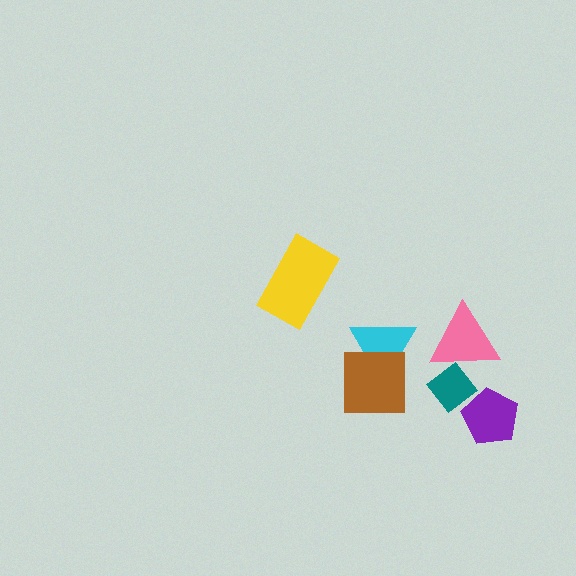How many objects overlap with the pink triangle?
1 object overlaps with the pink triangle.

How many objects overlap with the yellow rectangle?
0 objects overlap with the yellow rectangle.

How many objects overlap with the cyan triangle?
1 object overlaps with the cyan triangle.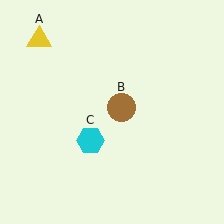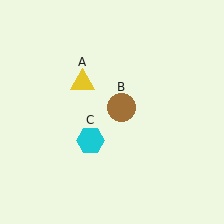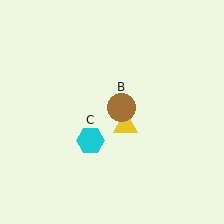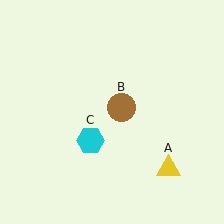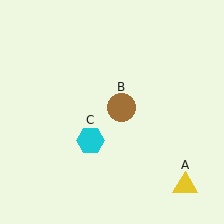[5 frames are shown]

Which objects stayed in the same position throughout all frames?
Brown circle (object B) and cyan hexagon (object C) remained stationary.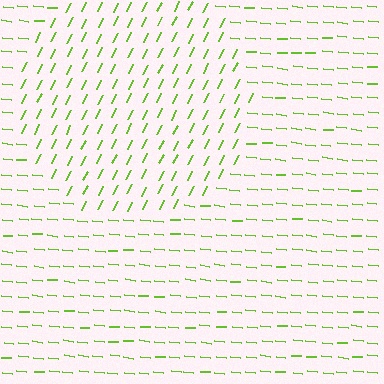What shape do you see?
I see a circle.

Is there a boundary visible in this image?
Yes, there is a texture boundary formed by a change in line orientation.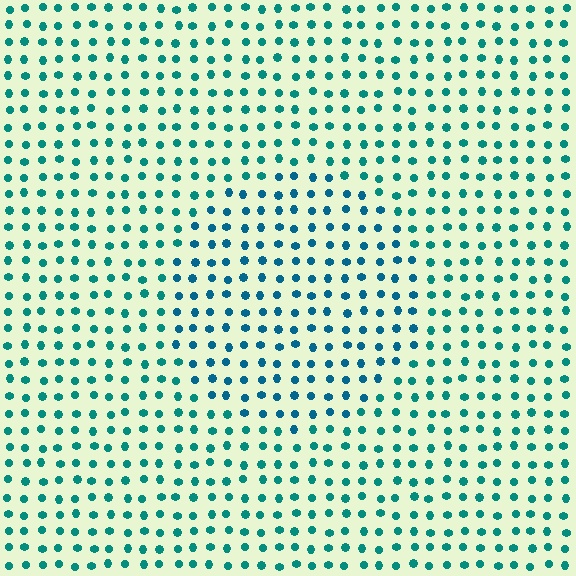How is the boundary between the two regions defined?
The boundary is defined purely by a slight shift in hue (about 24 degrees). Spacing, size, and orientation are identical on both sides.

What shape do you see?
I see a circle.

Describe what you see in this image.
The image is filled with small teal elements in a uniform arrangement. A circle-shaped region is visible where the elements are tinted to a slightly different hue, forming a subtle color boundary.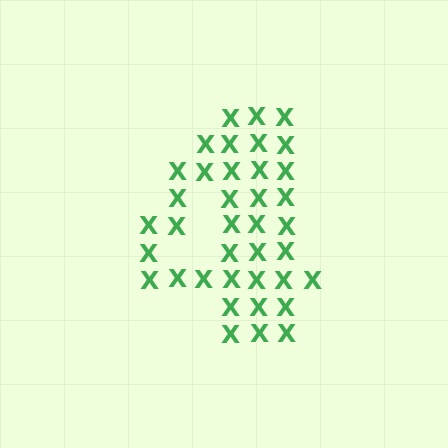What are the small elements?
The small elements are letter X's.